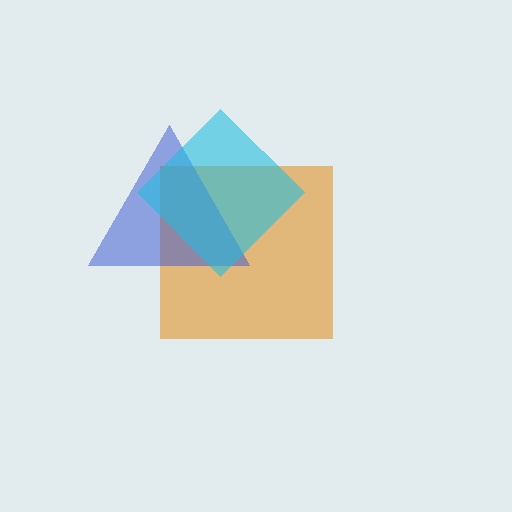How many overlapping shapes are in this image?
There are 3 overlapping shapes in the image.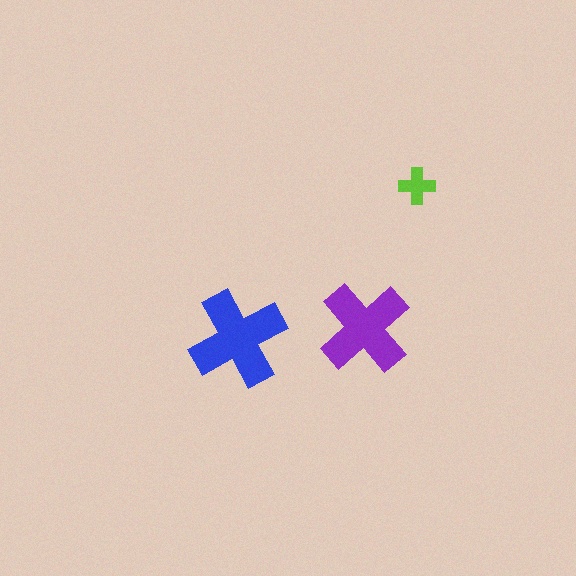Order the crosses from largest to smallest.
the blue one, the purple one, the lime one.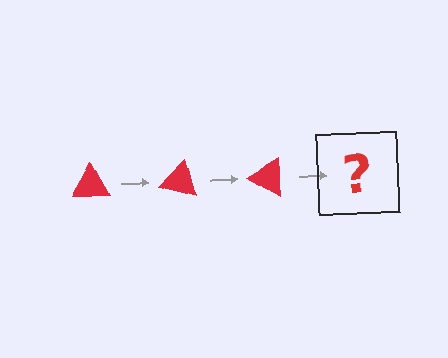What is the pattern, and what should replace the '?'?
The pattern is that the triangle rotates 15 degrees each step. The '?' should be a red triangle rotated 45 degrees.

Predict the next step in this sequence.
The next step is a red triangle rotated 45 degrees.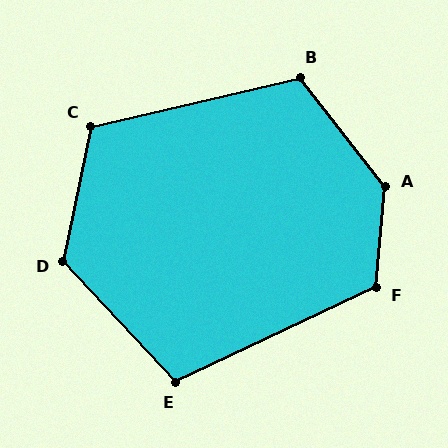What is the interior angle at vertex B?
Approximately 115 degrees (obtuse).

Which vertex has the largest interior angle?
A, at approximately 138 degrees.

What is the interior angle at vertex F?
Approximately 120 degrees (obtuse).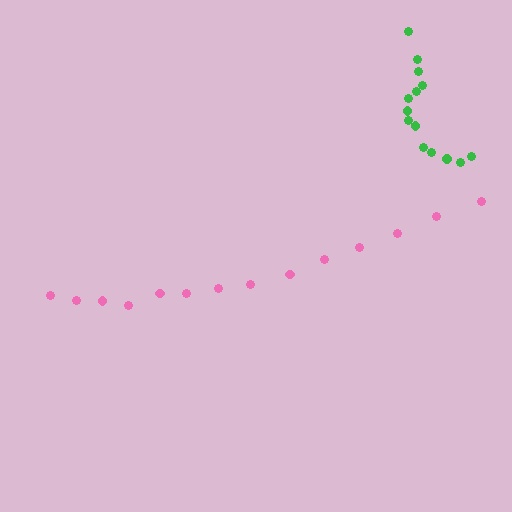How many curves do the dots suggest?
There are 2 distinct paths.